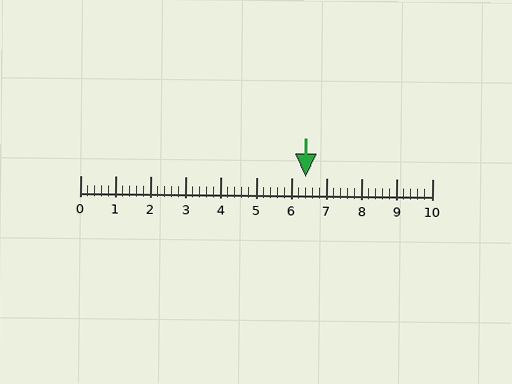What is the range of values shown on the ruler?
The ruler shows values from 0 to 10.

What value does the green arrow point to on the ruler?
The green arrow points to approximately 6.4.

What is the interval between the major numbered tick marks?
The major tick marks are spaced 1 units apart.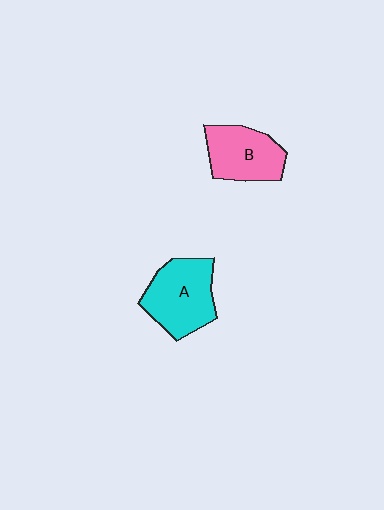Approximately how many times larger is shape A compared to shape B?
Approximately 1.2 times.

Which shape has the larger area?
Shape A (cyan).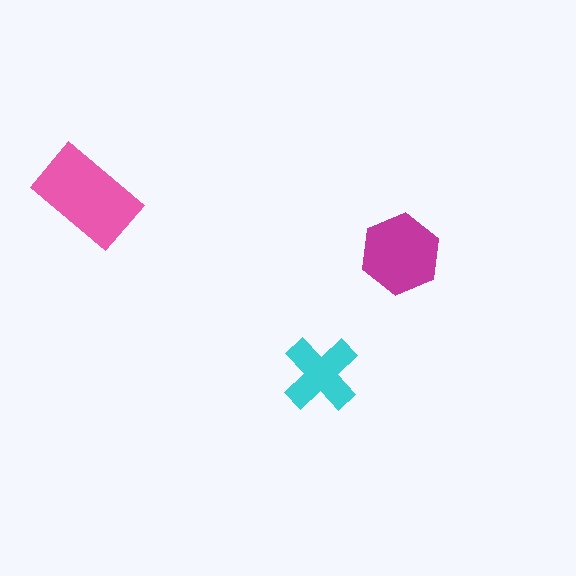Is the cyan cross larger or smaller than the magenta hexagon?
Smaller.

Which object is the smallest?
The cyan cross.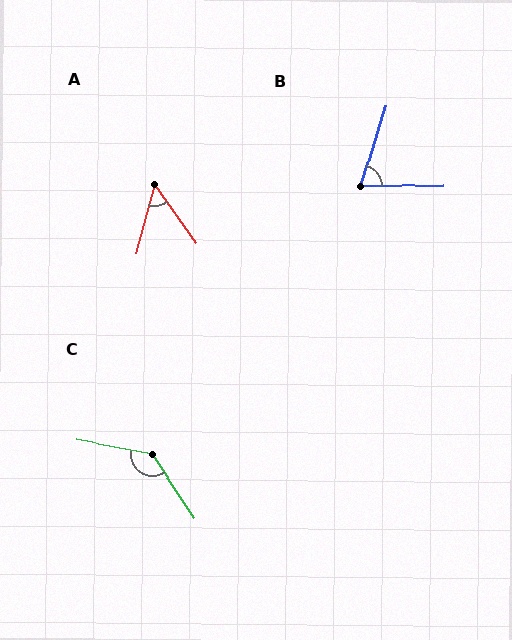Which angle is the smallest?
A, at approximately 51 degrees.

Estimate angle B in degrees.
Approximately 72 degrees.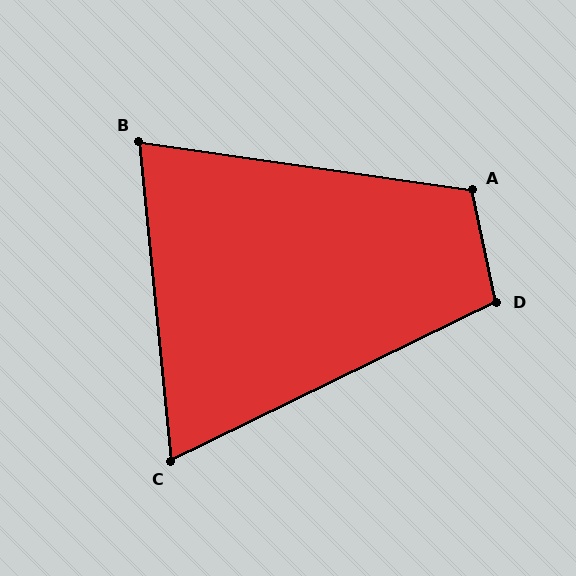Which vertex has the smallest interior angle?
C, at approximately 70 degrees.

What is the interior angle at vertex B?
Approximately 76 degrees (acute).